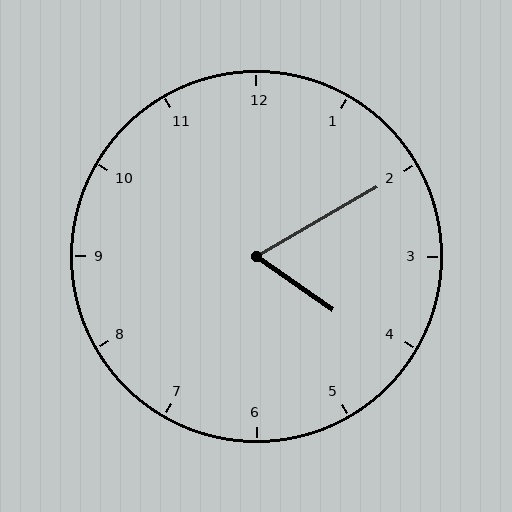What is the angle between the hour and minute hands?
Approximately 65 degrees.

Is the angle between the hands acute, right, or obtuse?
It is acute.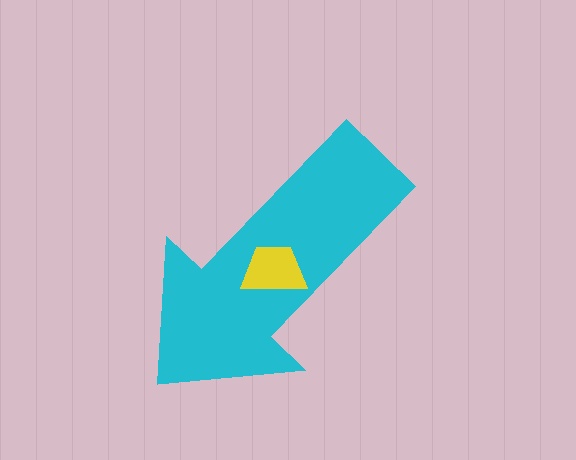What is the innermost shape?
The yellow trapezoid.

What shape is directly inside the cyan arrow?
The yellow trapezoid.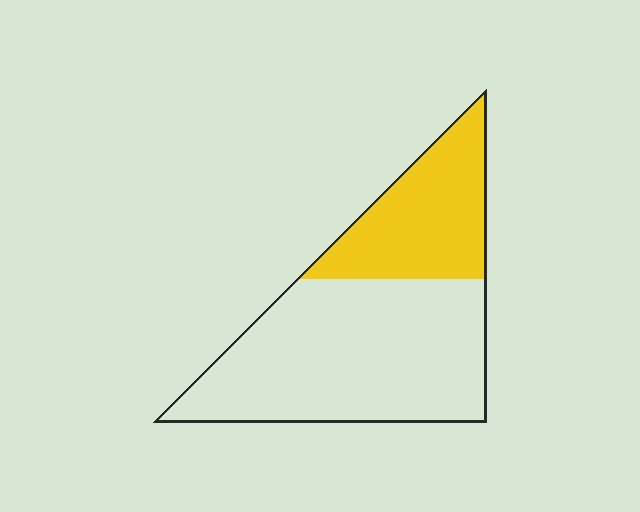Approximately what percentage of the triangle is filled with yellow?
Approximately 30%.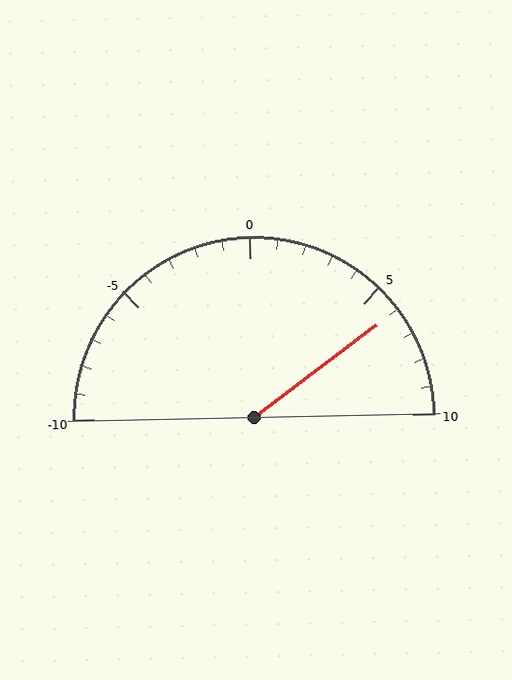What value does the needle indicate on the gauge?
The needle indicates approximately 6.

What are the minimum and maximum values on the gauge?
The gauge ranges from -10 to 10.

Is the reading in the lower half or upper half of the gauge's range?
The reading is in the upper half of the range (-10 to 10).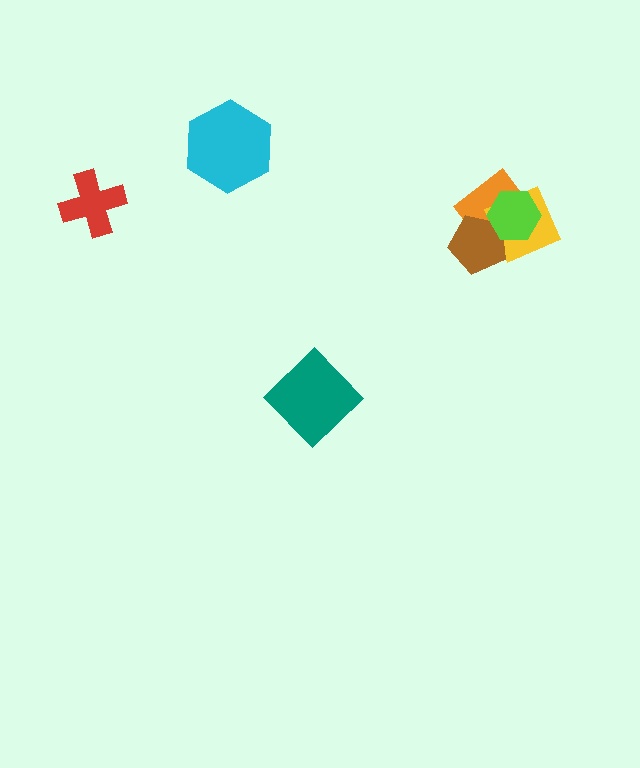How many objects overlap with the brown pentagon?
3 objects overlap with the brown pentagon.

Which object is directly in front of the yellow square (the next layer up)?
The brown pentagon is directly in front of the yellow square.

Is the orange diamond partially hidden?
Yes, it is partially covered by another shape.